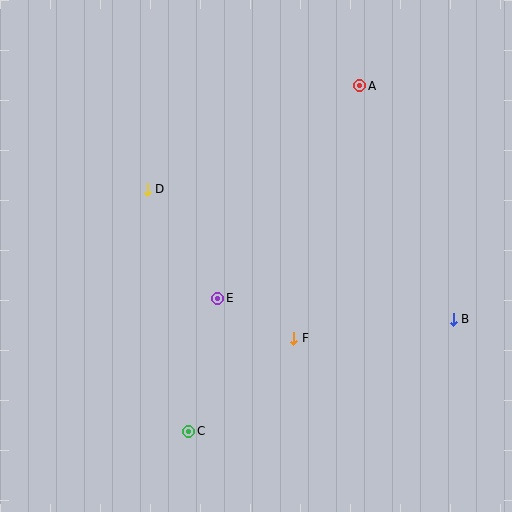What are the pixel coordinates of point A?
Point A is at (360, 86).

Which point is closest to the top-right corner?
Point A is closest to the top-right corner.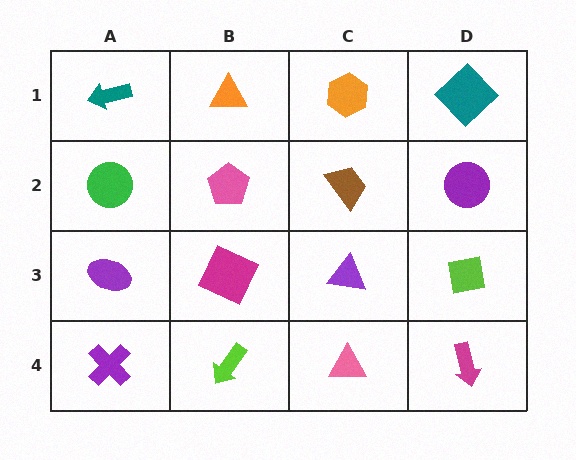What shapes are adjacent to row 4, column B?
A magenta square (row 3, column B), a purple cross (row 4, column A), a pink triangle (row 4, column C).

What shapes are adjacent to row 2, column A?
A teal arrow (row 1, column A), a purple ellipse (row 3, column A), a pink pentagon (row 2, column B).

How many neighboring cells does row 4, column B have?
3.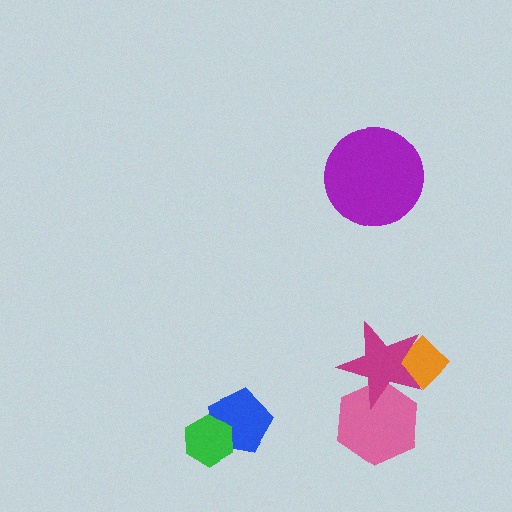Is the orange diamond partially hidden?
Yes, it is partially covered by another shape.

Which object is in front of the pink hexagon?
The magenta star is in front of the pink hexagon.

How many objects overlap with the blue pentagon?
1 object overlaps with the blue pentagon.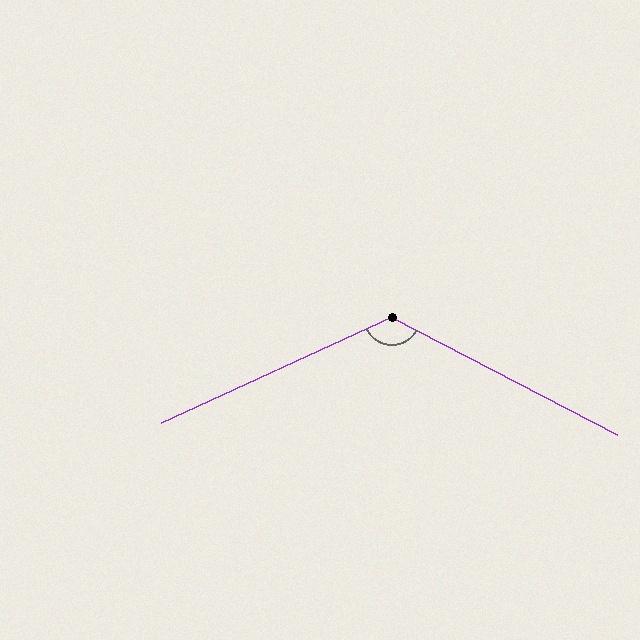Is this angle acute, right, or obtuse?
It is obtuse.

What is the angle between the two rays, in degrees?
Approximately 128 degrees.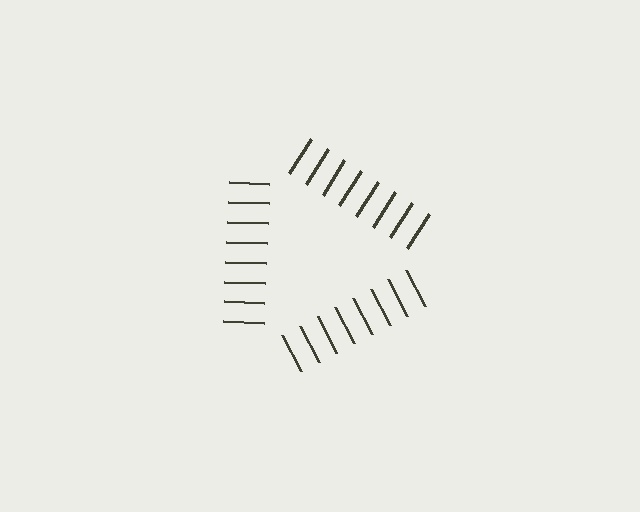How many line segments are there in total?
24 — 8 along each of the 3 edges.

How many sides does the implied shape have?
3 sides — the line-ends trace a triangle.